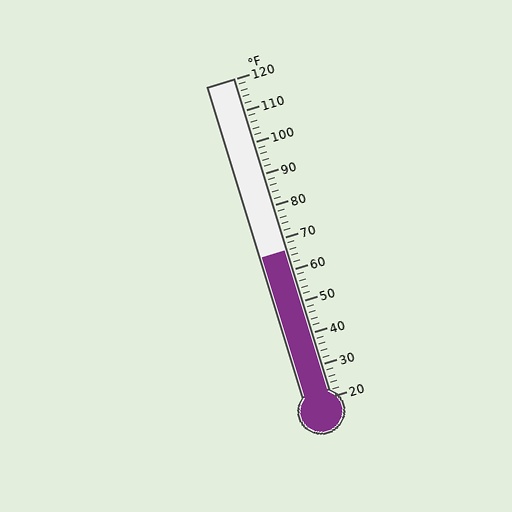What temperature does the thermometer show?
The thermometer shows approximately 66°F.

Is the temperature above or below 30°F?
The temperature is above 30°F.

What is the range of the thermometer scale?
The thermometer scale ranges from 20°F to 120°F.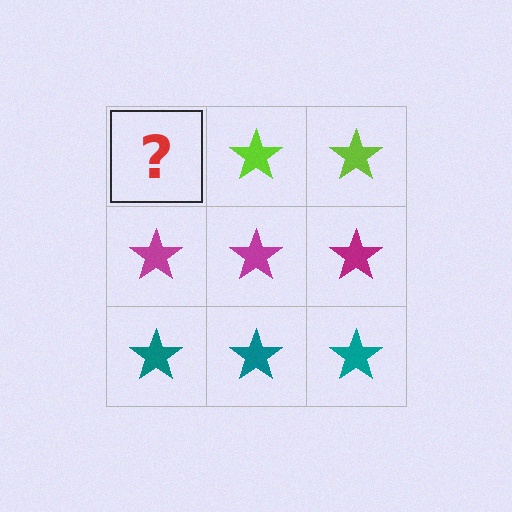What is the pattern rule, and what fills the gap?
The rule is that each row has a consistent color. The gap should be filled with a lime star.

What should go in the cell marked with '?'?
The missing cell should contain a lime star.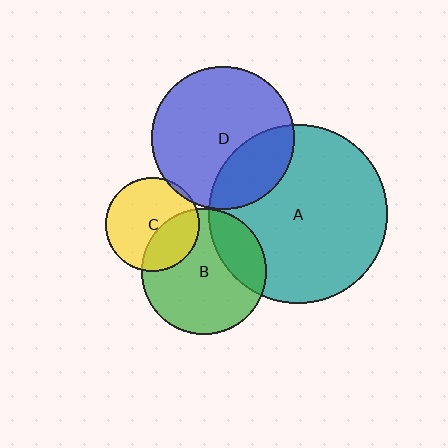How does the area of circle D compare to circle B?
Approximately 1.3 times.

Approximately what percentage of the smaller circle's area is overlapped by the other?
Approximately 25%.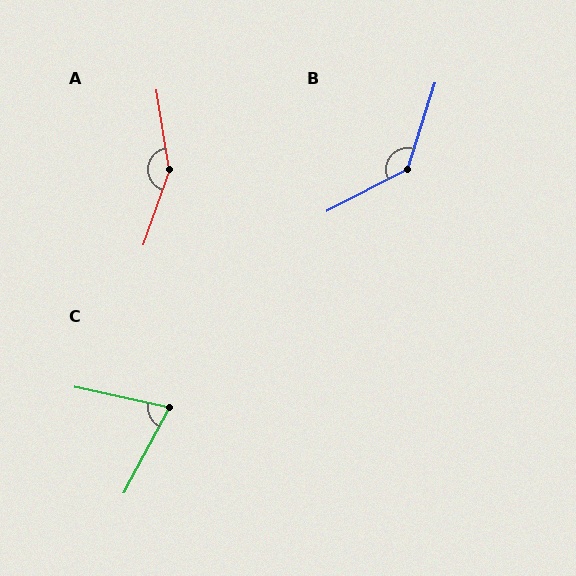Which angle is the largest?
A, at approximately 152 degrees.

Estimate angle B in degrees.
Approximately 135 degrees.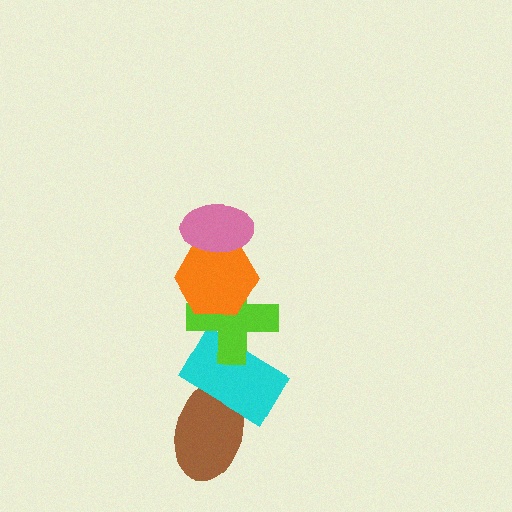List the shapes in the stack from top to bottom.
From top to bottom: the pink ellipse, the orange hexagon, the lime cross, the cyan rectangle, the brown ellipse.